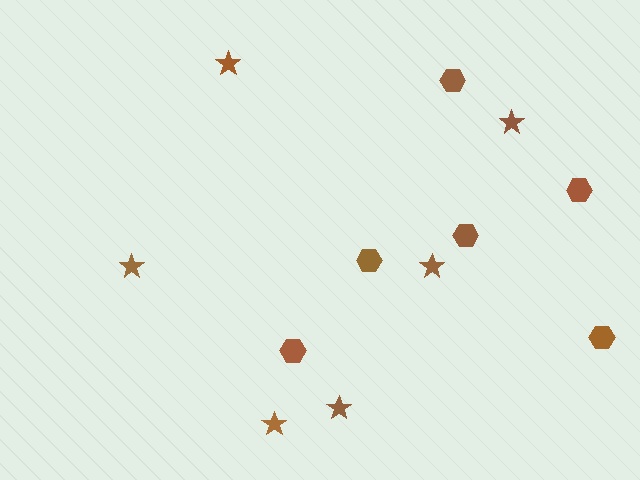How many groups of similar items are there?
There are 2 groups: one group of stars (6) and one group of hexagons (6).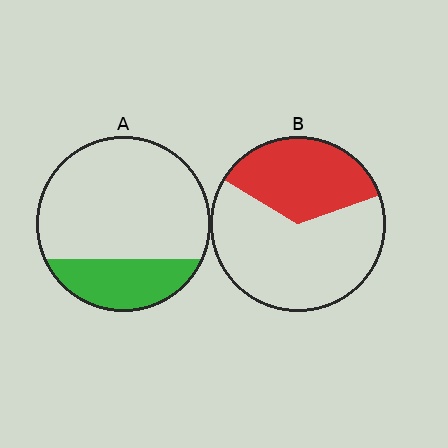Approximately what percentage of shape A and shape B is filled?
A is approximately 25% and B is approximately 35%.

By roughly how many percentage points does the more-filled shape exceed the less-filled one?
By roughly 10 percentage points (B over A).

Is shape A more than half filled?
No.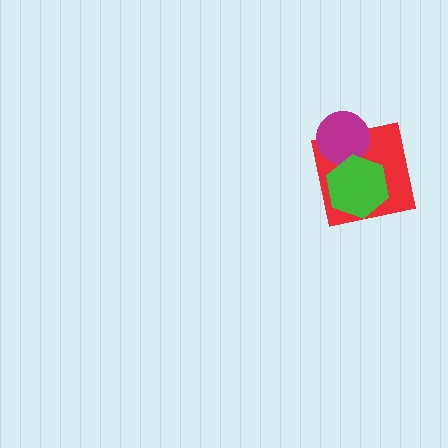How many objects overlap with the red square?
2 objects overlap with the red square.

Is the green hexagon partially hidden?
No, no other shape covers it.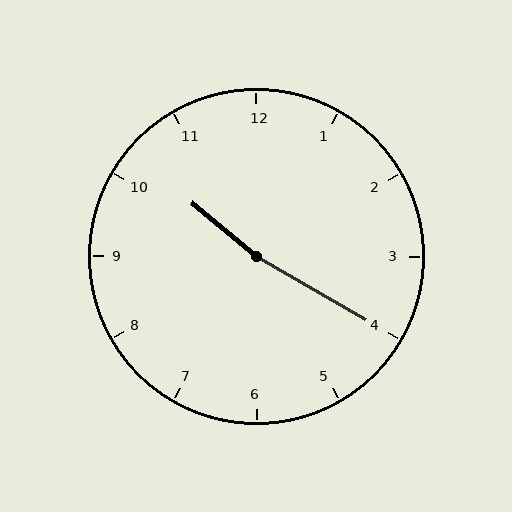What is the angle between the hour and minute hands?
Approximately 170 degrees.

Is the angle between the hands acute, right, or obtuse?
It is obtuse.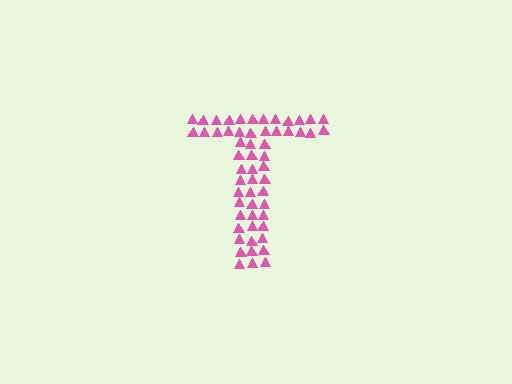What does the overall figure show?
The overall figure shows the letter T.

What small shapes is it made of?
It is made of small triangles.